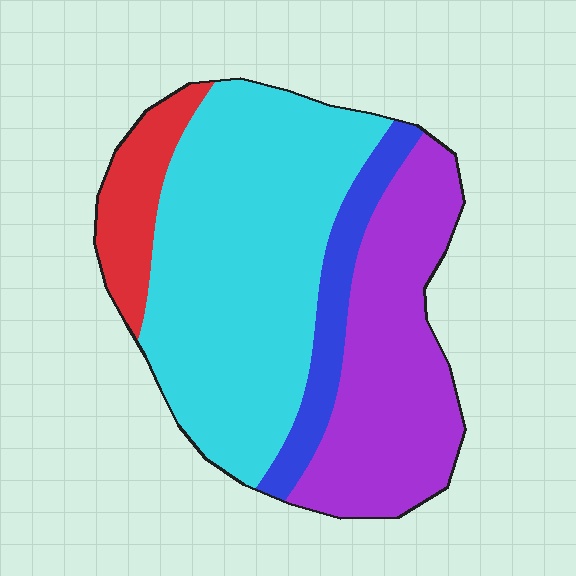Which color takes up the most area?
Cyan, at roughly 50%.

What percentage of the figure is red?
Red covers about 10% of the figure.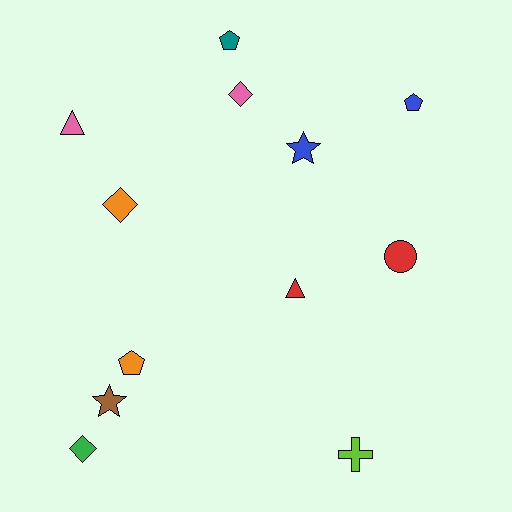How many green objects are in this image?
There is 1 green object.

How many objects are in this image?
There are 12 objects.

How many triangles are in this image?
There are 2 triangles.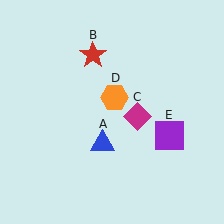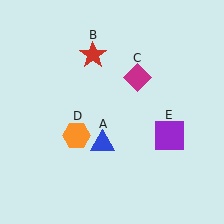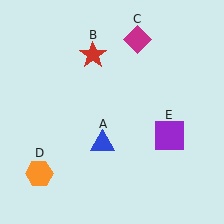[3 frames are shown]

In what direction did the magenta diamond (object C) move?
The magenta diamond (object C) moved up.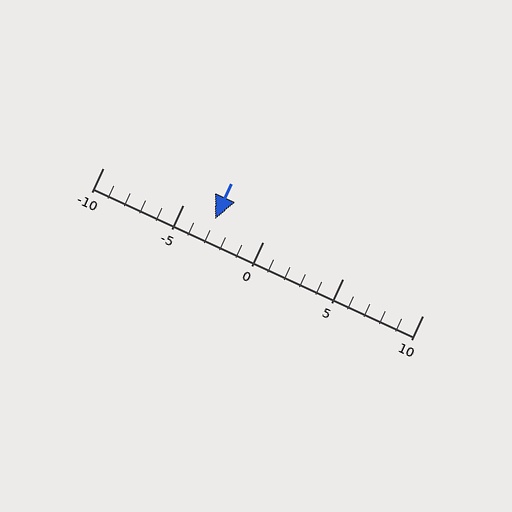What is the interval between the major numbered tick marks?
The major tick marks are spaced 5 units apart.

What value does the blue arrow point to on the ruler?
The blue arrow points to approximately -3.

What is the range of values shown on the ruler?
The ruler shows values from -10 to 10.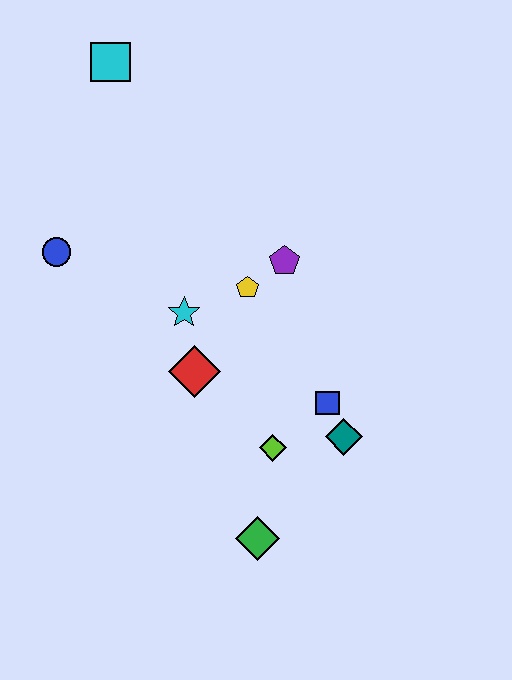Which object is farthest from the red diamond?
The cyan square is farthest from the red diamond.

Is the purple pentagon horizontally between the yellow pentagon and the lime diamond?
No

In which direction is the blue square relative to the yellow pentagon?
The blue square is below the yellow pentagon.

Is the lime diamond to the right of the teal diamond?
No